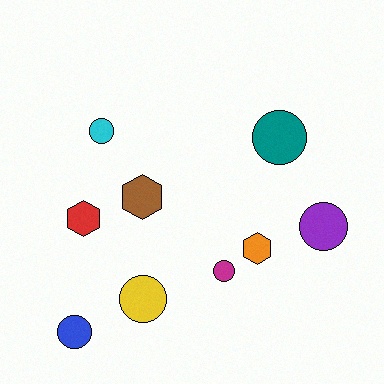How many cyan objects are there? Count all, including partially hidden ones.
There is 1 cyan object.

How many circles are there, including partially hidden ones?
There are 6 circles.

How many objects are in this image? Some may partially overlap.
There are 9 objects.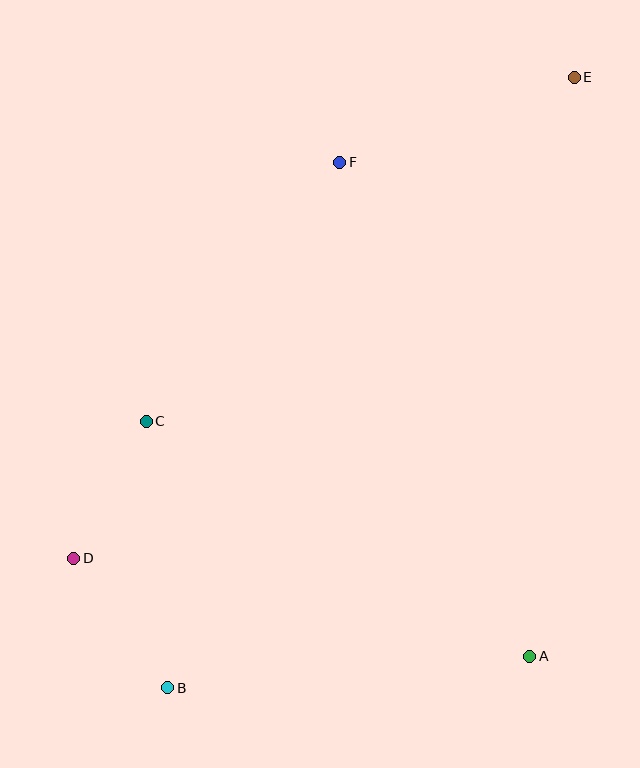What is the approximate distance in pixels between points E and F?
The distance between E and F is approximately 249 pixels.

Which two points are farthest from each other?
Points B and E are farthest from each other.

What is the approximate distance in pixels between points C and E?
The distance between C and E is approximately 549 pixels.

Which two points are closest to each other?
Points C and D are closest to each other.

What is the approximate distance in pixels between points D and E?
The distance between D and E is approximately 694 pixels.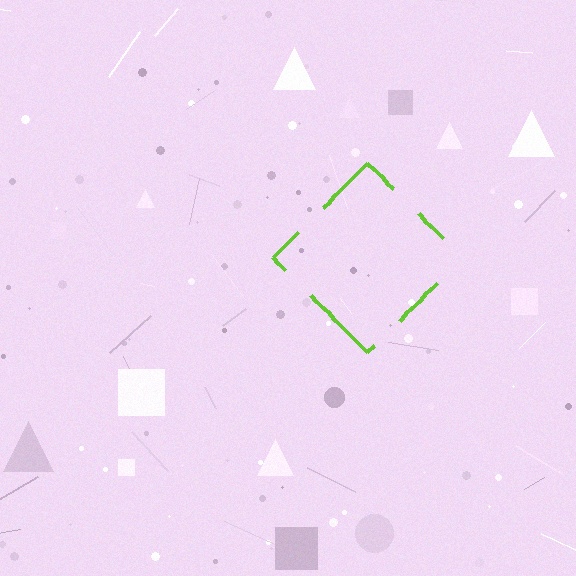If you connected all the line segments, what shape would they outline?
They would outline a diamond.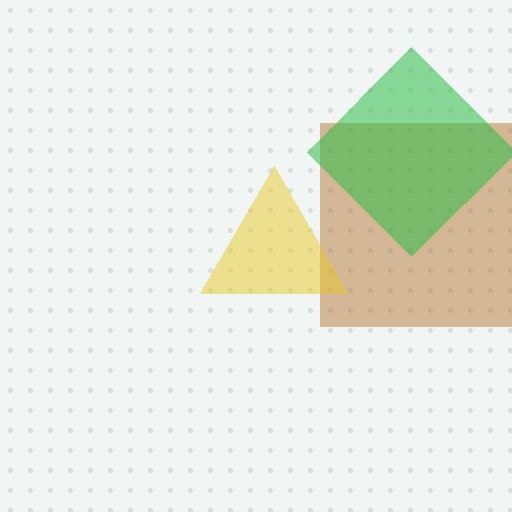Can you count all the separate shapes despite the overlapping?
Yes, there are 3 separate shapes.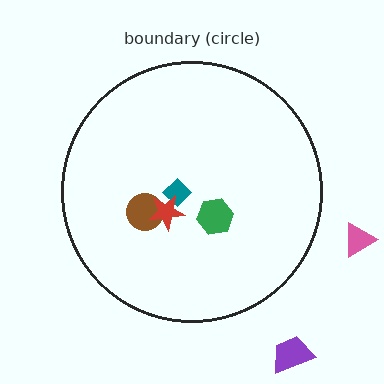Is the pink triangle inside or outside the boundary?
Outside.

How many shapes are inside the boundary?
4 inside, 2 outside.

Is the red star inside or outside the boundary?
Inside.